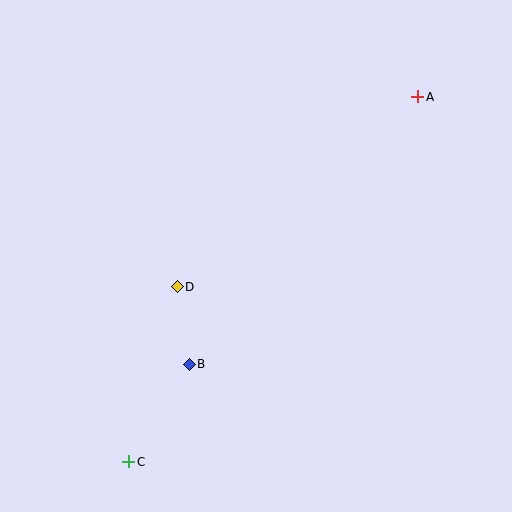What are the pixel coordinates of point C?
Point C is at (129, 462).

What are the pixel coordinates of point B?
Point B is at (189, 365).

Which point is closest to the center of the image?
Point D at (177, 287) is closest to the center.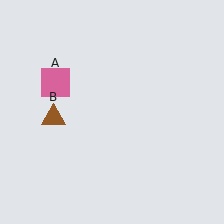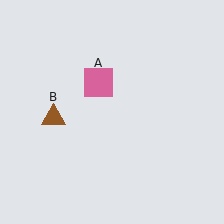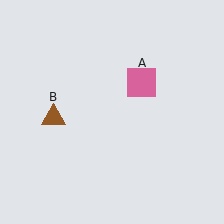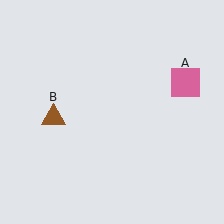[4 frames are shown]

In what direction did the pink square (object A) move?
The pink square (object A) moved right.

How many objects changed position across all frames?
1 object changed position: pink square (object A).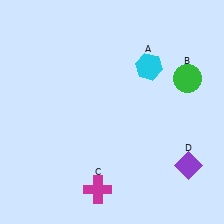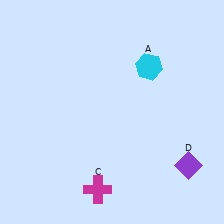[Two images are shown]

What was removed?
The green circle (B) was removed in Image 2.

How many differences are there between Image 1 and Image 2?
There is 1 difference between the two images.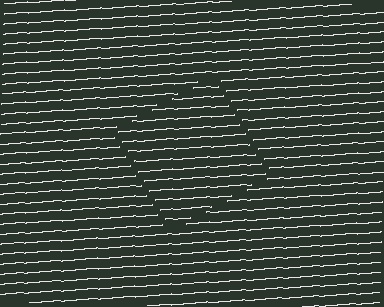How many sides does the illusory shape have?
4 sides — the line-ends trace a square.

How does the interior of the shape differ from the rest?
The interior of the shape contains the same grating, shifted by half a period — the contour is defined by the phase discontinuity where line-ends from the inner and outer gratings abut.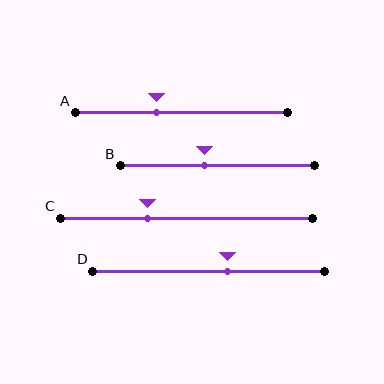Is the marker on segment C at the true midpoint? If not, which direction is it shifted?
No, the marker on segment C is shifted to the left by about 15% of the segment length.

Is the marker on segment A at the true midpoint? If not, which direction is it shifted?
No, the marker on segment A is shifted to the left by about 12% of the segment length.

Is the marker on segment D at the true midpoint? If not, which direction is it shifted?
No, the marker on segment D is shifted to the right by about 8% of the segment length.